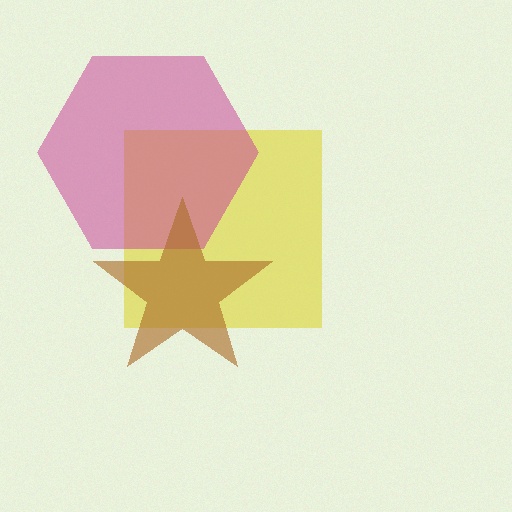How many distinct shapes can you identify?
There are 3 distinct shapes: a yellow square, a magenta hexagon, a brown star.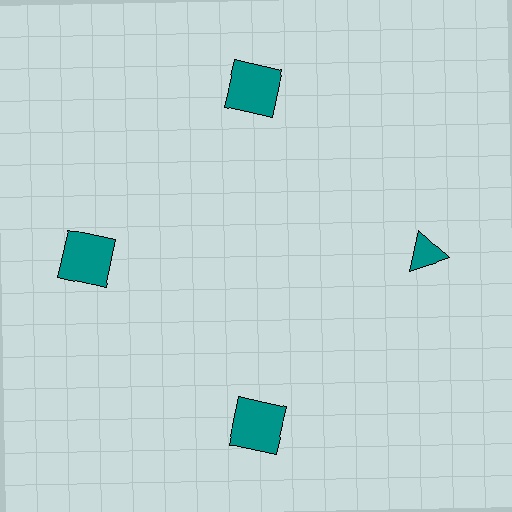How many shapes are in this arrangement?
There are 4 shapes arranged in a ring pattern.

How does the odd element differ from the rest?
It has a different shape: triangle instead of square.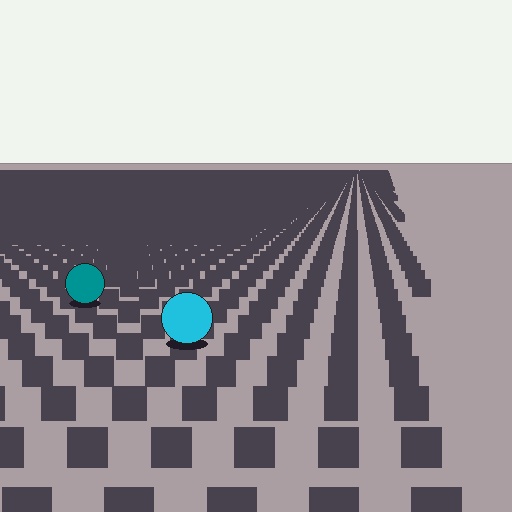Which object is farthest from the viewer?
The teal circle is farthest from the viewer. It appears smaller and the ground texture around it is denser.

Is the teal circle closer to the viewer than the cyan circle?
No. The cyan circle is closer — you can tell from the texture gradient: the ground texture is coarser near it.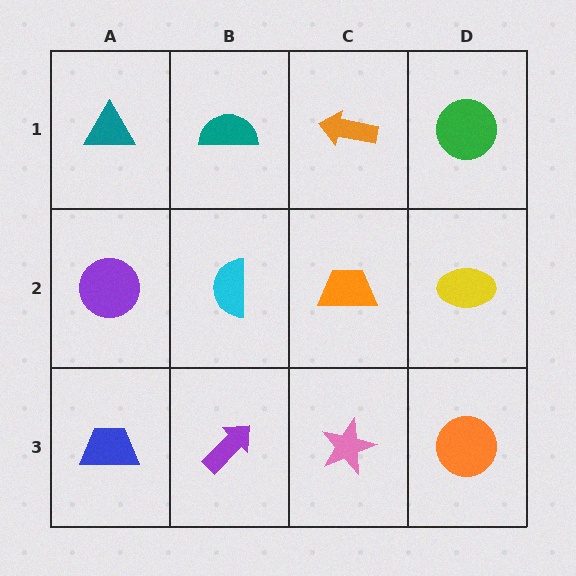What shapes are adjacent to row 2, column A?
A teal triangle (row 1, column A), a blue trapezoid (row 3, column A), a cyan semicircle (row 2, column B).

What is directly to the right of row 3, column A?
A purple arrow.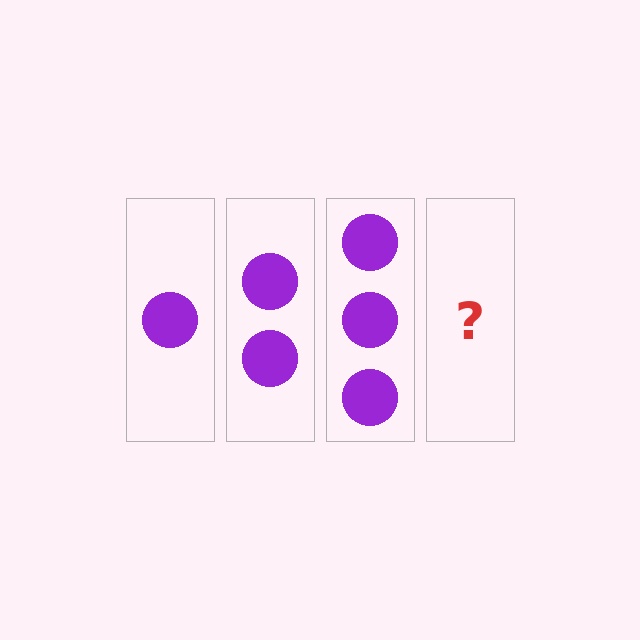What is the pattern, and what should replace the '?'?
The pattern is that each step adds one more circle. The '?' should be 4 circles.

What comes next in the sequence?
The next element should be 4 circles.